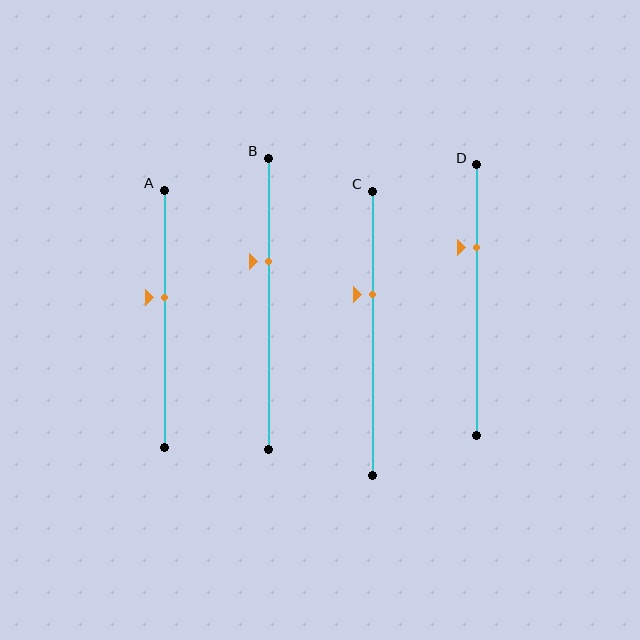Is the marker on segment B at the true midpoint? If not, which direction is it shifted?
No, the marker on segment B is shifted upward by about 15% of the segment length.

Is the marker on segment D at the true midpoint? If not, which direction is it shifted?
No, the marker on segment D is shifted upward by about 19% of the segment length.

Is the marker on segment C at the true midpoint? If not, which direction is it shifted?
No, the marker on segment C is shifted upward by about 14% of the segment length.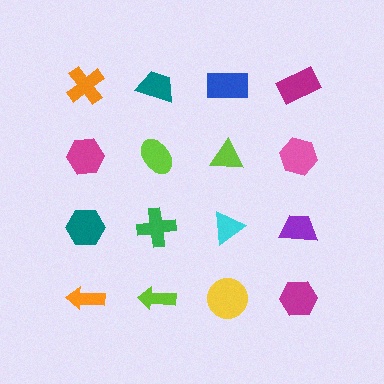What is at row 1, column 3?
A blue rectangle.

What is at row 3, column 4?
A purple trapezoid.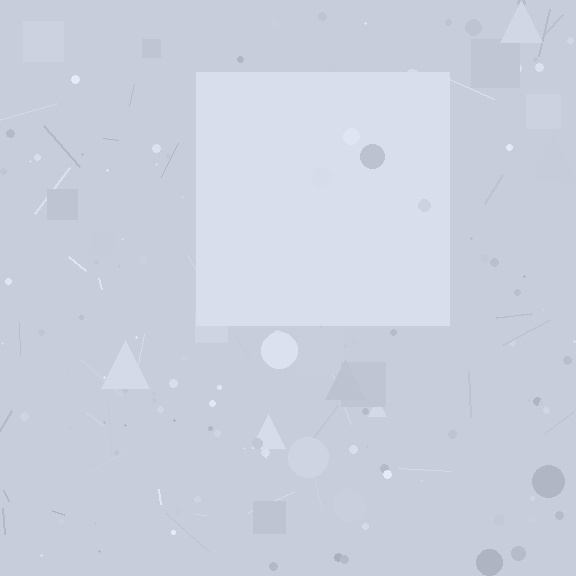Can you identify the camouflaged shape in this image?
The camouflaged shape is a square.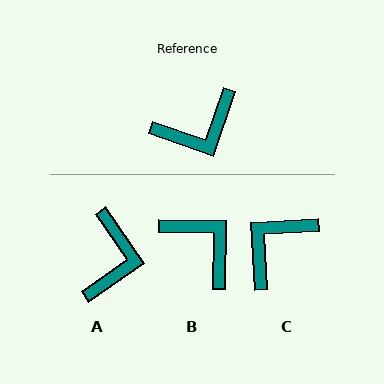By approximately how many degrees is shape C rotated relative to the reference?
Approximately 158 degrees clockwise.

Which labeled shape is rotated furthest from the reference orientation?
C, about 158 degrees away.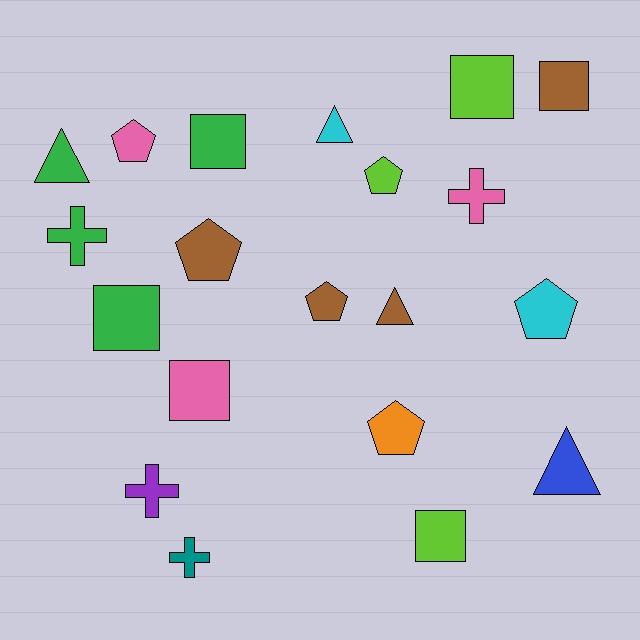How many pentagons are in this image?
There are 6 pentagons.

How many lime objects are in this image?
There are 3 lime objects.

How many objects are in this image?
There are 20 objects.